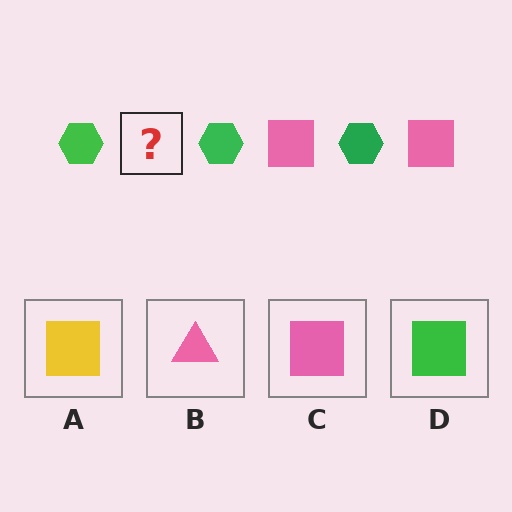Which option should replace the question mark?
Option C.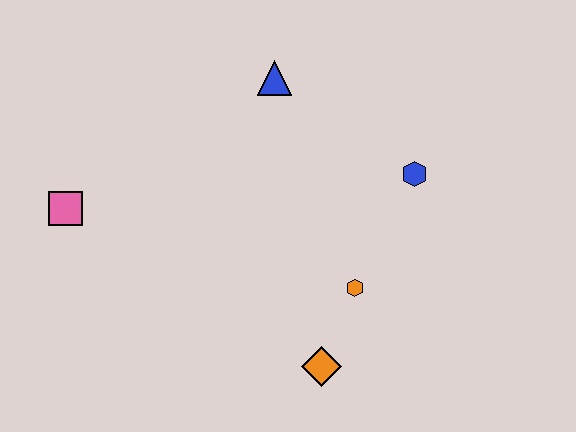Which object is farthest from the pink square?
The blue hexagon is farthest from the pink square.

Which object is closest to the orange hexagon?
The orange diamond is closest to the orange hexagon.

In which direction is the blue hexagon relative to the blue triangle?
The blue hexagon is to the right of the blue triangle.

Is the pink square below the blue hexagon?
Yes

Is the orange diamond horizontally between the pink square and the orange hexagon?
Yes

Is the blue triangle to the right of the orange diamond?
No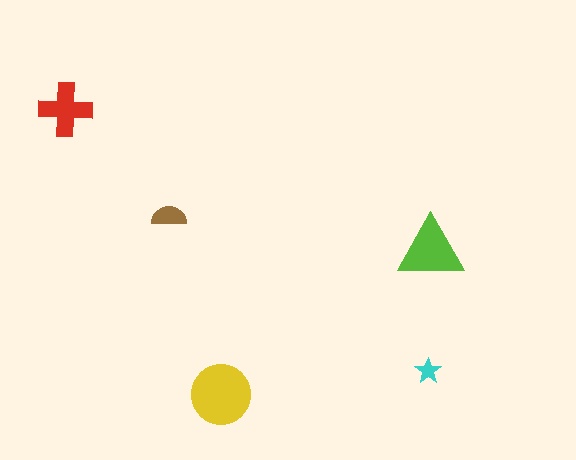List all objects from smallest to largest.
The cyan star, the brown semicircle, the red cross, the lime triangle, the yellow circle.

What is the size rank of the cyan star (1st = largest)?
5th.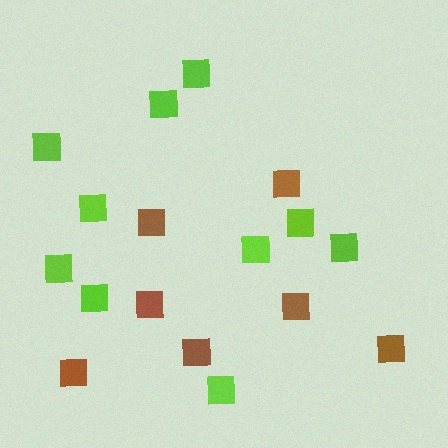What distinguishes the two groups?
There are 2 groups: one group of brown squares (7) and one group of lime squares (10).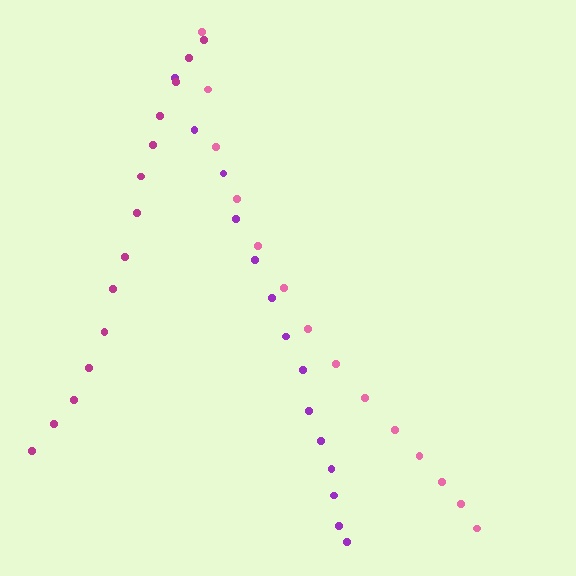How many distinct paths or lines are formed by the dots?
There are 3 distinct paths.